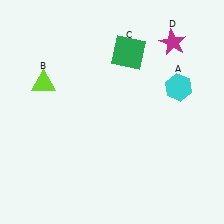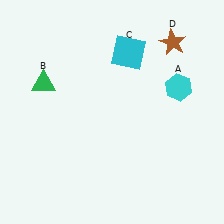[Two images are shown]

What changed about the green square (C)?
In Image 1, C is green. In Image 2, it changed to cyan.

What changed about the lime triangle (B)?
In Image 1, B is lime. In Image 2, it changed to green.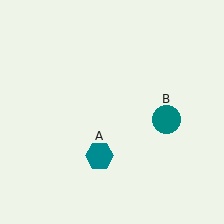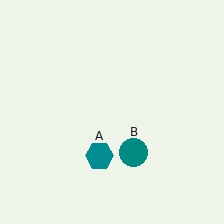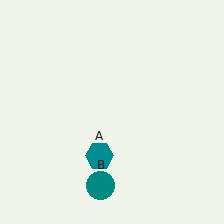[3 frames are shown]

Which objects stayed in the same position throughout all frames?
Teal hexagon (object A) remained stationary.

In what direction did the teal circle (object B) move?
The teal circle (object B) moved down and to the left.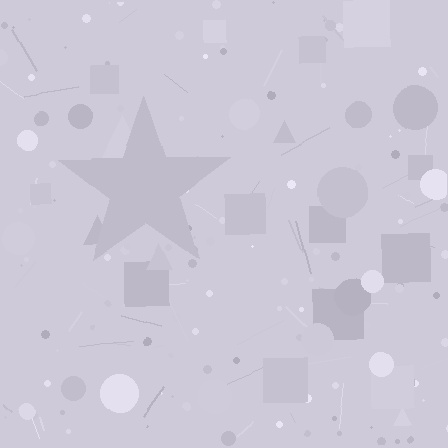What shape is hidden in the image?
A star is hidden in the image.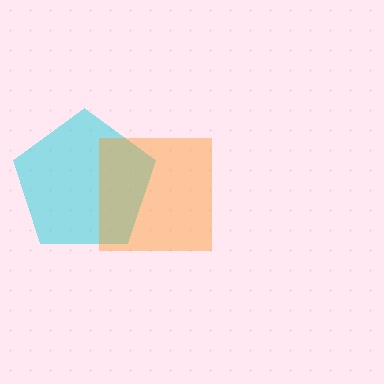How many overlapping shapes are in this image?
There are 2 overlapping shapes in the image.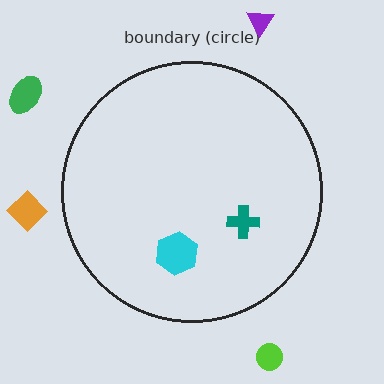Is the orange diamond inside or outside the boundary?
Outside.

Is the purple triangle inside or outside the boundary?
Outside.